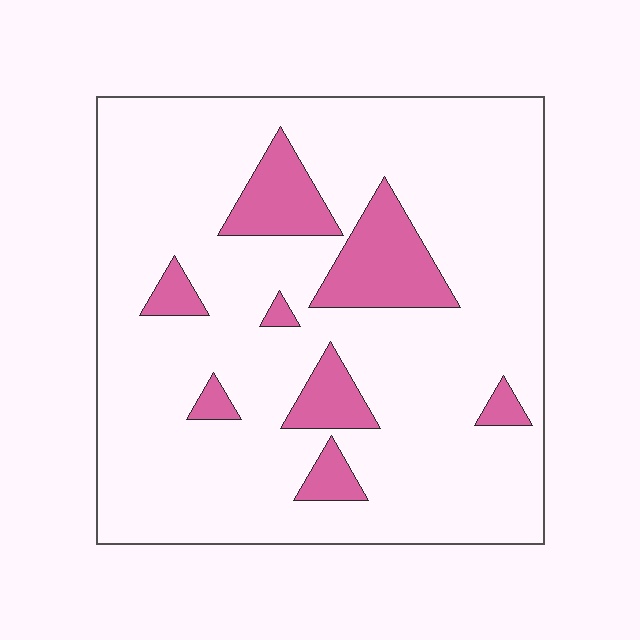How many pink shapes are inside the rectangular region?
8.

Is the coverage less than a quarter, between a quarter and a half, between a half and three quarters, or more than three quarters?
Less than a quarter.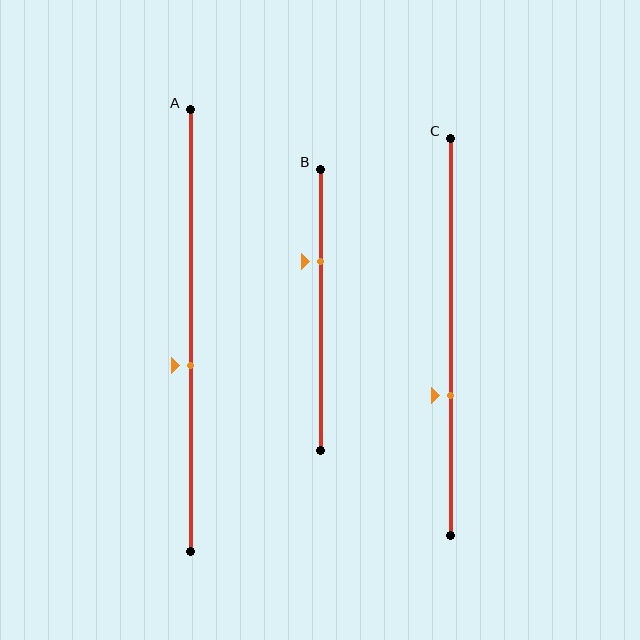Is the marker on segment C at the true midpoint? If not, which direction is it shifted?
No, the marker on segment C is shifted downward by about 15% of the segment length.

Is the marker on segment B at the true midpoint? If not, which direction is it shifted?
No, the marker on segment B is shifted upward by about 17% of the segment length.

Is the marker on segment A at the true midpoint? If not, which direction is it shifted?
No, the marker on segment A is shifted downward by about 8% of the segment length.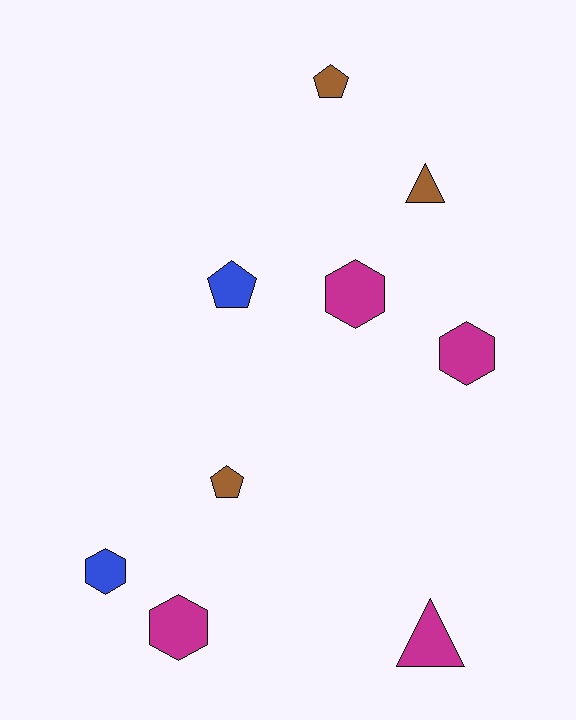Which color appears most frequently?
Magenta, with 4 objects.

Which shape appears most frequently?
Hexagon, with 4 objects.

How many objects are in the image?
There are 9 objects.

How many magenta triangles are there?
There is 1 magenta triangle.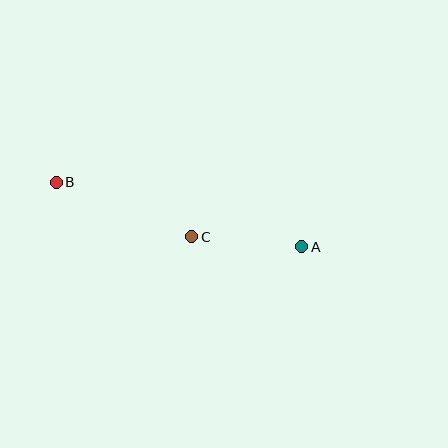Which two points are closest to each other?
Points A and C are closest to each other.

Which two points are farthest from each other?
Points A and B are farthest from each other.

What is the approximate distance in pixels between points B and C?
The distance between B and C is approximately 146 pixels.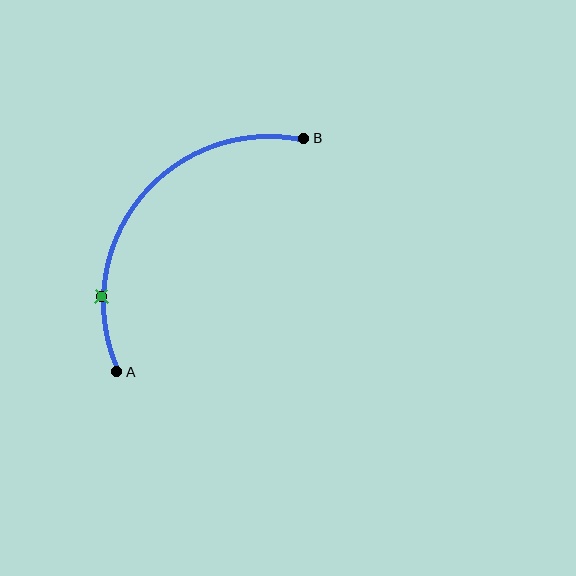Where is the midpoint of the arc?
The arc midpoint is the point on the curve farthest from the straight line joining A and B. It sits above and to the left of that line.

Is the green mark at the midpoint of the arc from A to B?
No. The green mark lies on the arc but is closer to endpoint A. The arc midpoint would be at the point on the curve equidistant along the arc from both A and B.